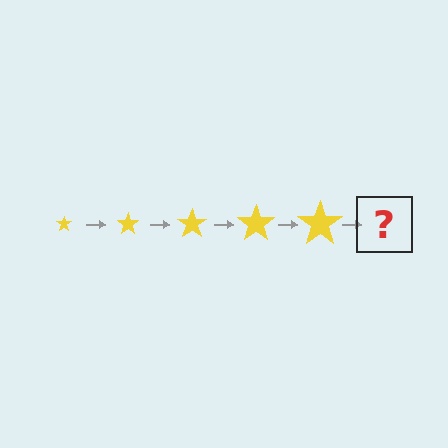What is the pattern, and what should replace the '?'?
The pattern is that the star gets progressively larger each step. The '?' should be a yellow star, larger than the previous one.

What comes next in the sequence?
The next element should be a yellow star, larger than the previous one.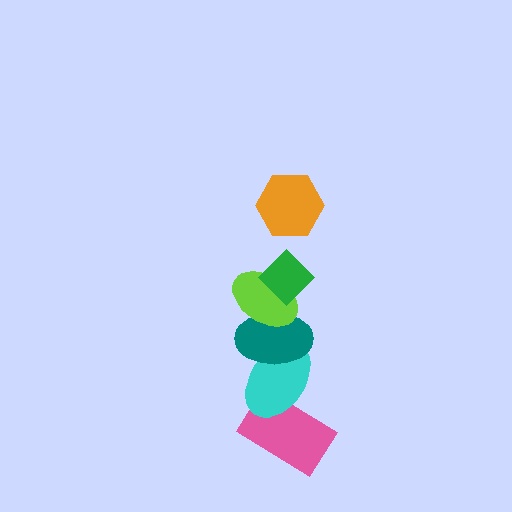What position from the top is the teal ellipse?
The teal ellipse is 4th from the top.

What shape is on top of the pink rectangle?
The cyan ellipse is on top of the pink rectangle.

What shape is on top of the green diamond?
The orange hexagon is on top of the green diamond.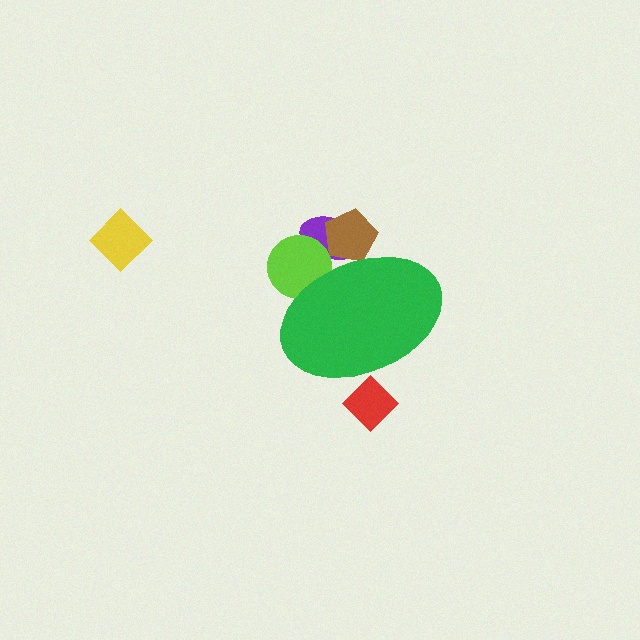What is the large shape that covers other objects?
A green ellipse.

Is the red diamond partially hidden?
Yes, the red diamond is partially hidden behind the green ellipse.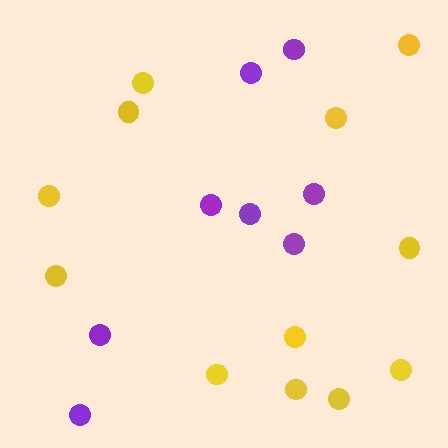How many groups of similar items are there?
There are 2 groups: one group of yellow circles (12) and one group of purple circles (8).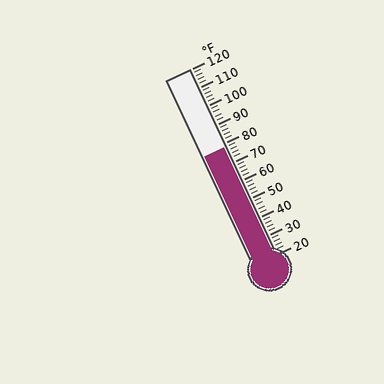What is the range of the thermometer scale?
The thermometer scale ranges from 20°F to 120°F.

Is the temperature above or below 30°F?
The temperature is above 30°F.